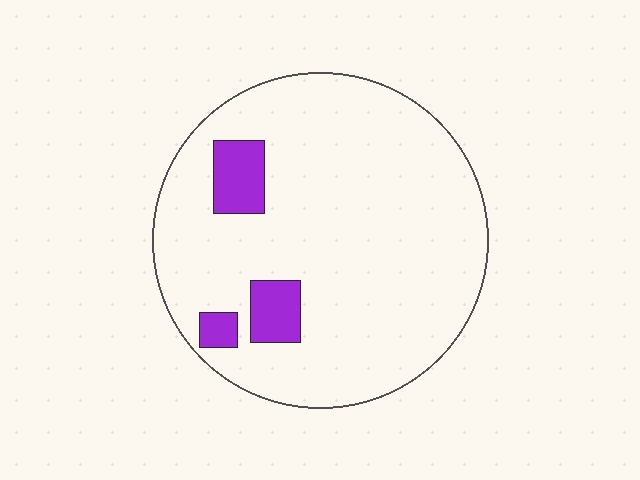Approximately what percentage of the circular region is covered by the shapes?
Approximately 10%.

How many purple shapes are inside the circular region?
3.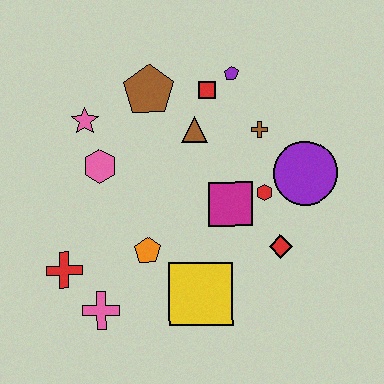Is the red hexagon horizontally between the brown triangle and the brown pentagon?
No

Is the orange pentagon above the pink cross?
Yes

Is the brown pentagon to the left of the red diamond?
Yes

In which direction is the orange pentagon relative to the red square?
The orange pentagon is below the red square.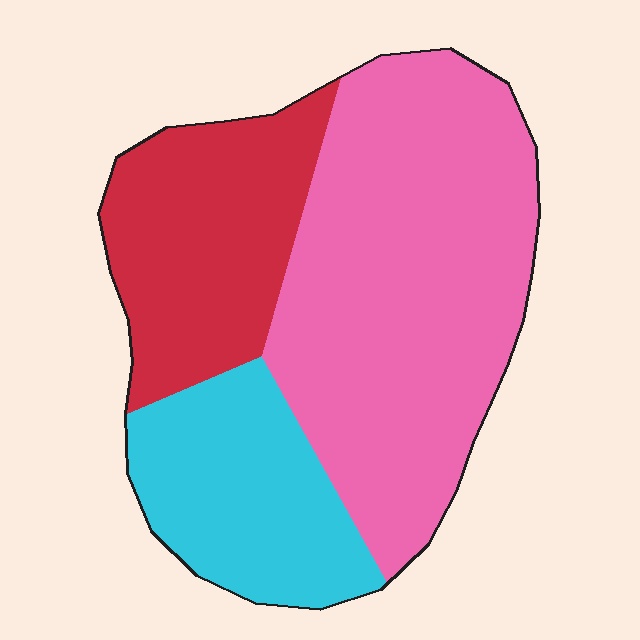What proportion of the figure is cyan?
Cyan covers roughly 20% of the figure.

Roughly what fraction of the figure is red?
Red covers roughly 25% of the figure.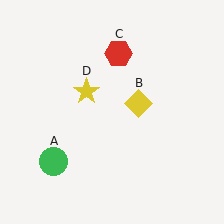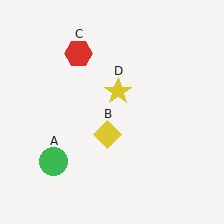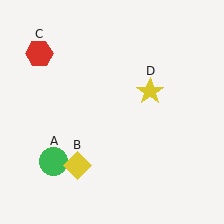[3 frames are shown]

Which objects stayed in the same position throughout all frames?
Green circle (object A) remained stationary.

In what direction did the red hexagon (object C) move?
The red hexagon (object C) moved left.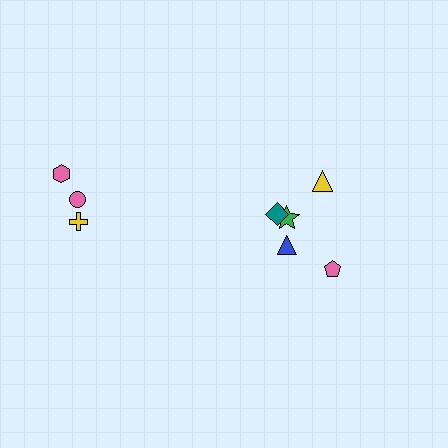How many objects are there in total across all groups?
There are 8 objects.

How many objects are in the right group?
There are 5 objects.